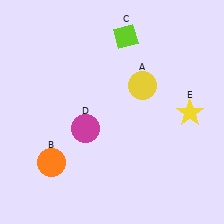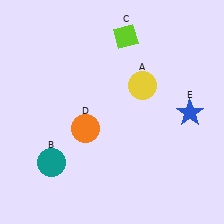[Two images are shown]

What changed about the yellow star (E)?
In Image 1, E is yellow. In Image 2, it changed to blue.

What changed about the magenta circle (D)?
In Image 1, D is magenta. In Image 2, it changed to orange.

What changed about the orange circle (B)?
In Image 1, B is orange. In Image 2, it changed to teal.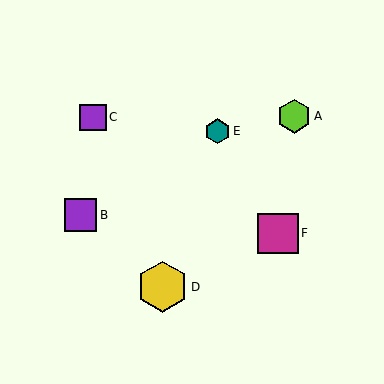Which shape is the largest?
The yellow hexagon (labeled D) is the largest.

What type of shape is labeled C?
Shape C is a purple square.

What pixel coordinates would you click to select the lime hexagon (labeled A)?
Click at (294, 116) to select the lime hexagon A.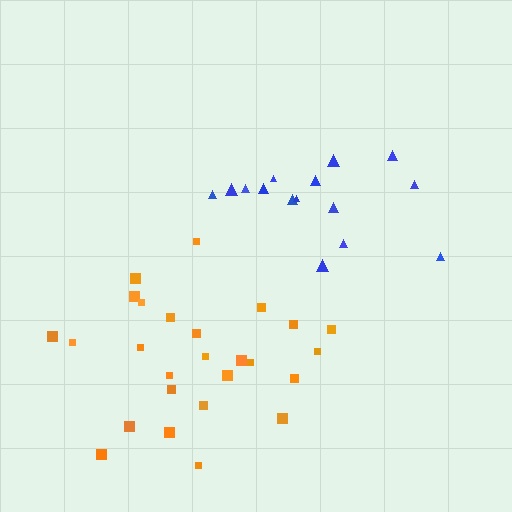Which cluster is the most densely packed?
Blue.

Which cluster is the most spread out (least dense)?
Orange.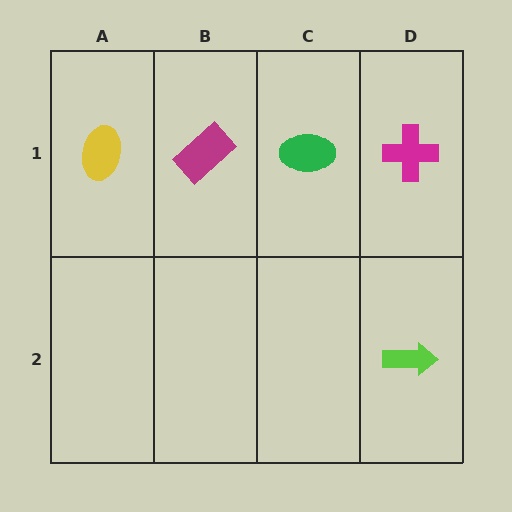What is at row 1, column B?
A magenta rectangle.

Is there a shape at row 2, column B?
No, that cell is empty.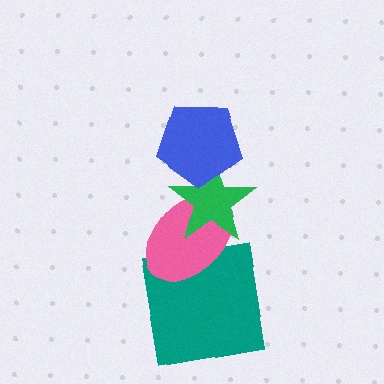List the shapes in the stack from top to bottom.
From top to bottom: the blue pentagon, the green star, the pink ellipse, the teal square.